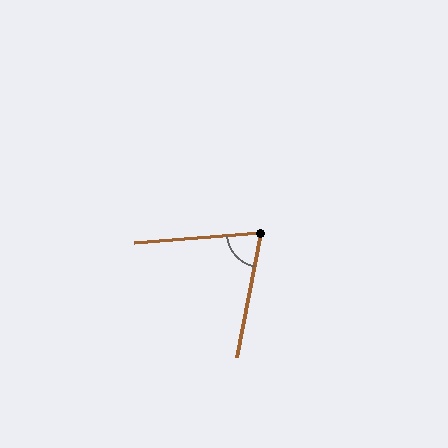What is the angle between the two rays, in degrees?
Approximately 74 degrees.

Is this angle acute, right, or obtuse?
It is acute.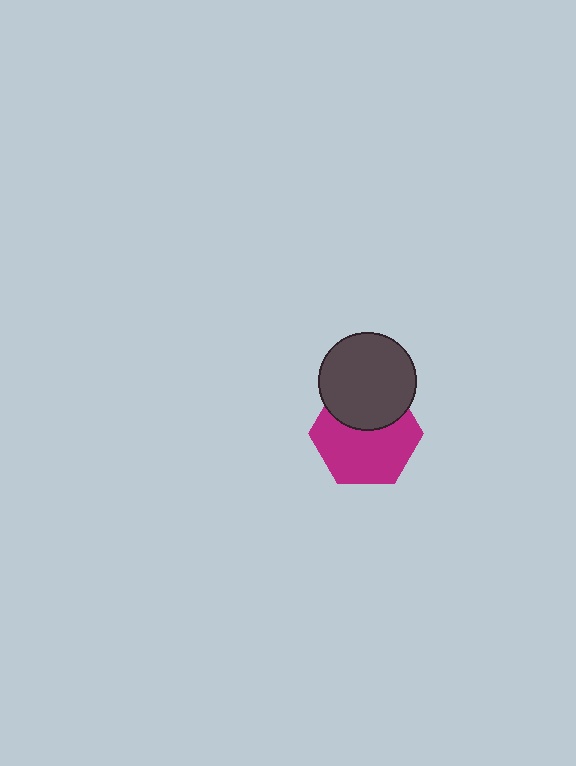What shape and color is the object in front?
The object in front is a dark gray circle.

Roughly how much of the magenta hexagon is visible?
About half of it is visible (roughly 64%).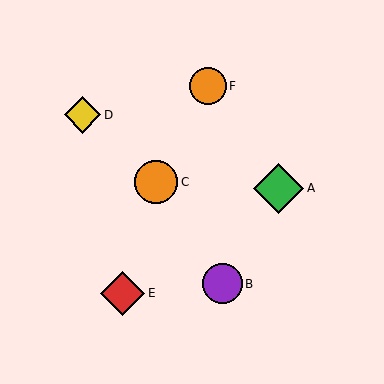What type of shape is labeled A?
Shape A is a green diamond.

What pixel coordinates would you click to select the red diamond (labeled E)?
Click at (123, 293) to select the red diamond E.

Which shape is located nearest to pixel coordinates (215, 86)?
The orange circle (labeled F) at (208, 86) is nearest to that location.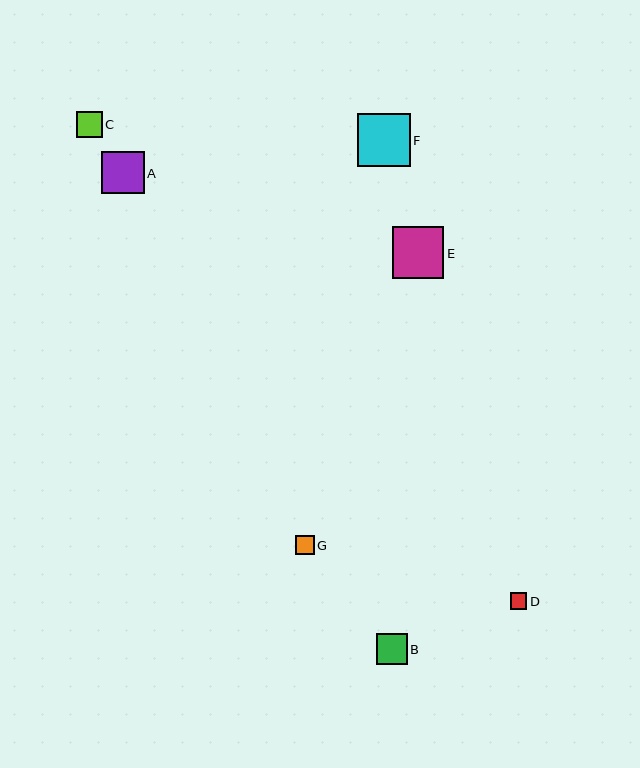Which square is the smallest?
Square D is the smallest with a size of approximately 17 pixels.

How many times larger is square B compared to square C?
Square B is approximately 1.2 times the size of square C.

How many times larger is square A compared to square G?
Square A is approximately 2.3 times the size of square G.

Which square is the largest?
Square F is the largest with a size of approximately 53 pixels.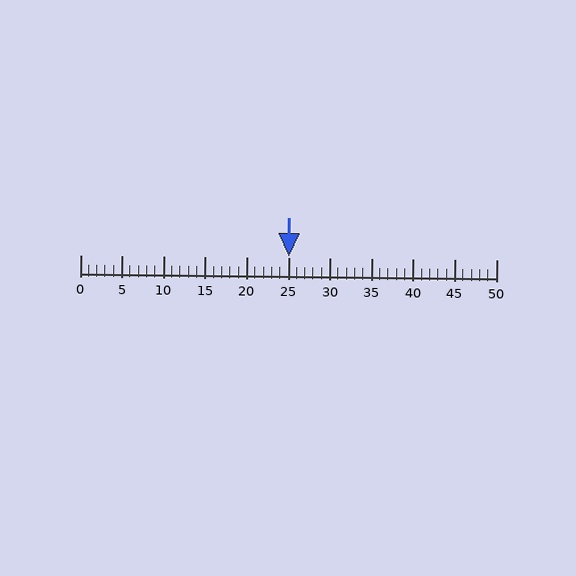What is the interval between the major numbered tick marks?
The major tick marks are spaced 5 units apart.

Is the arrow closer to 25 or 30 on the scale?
The arrow is closer to 25.